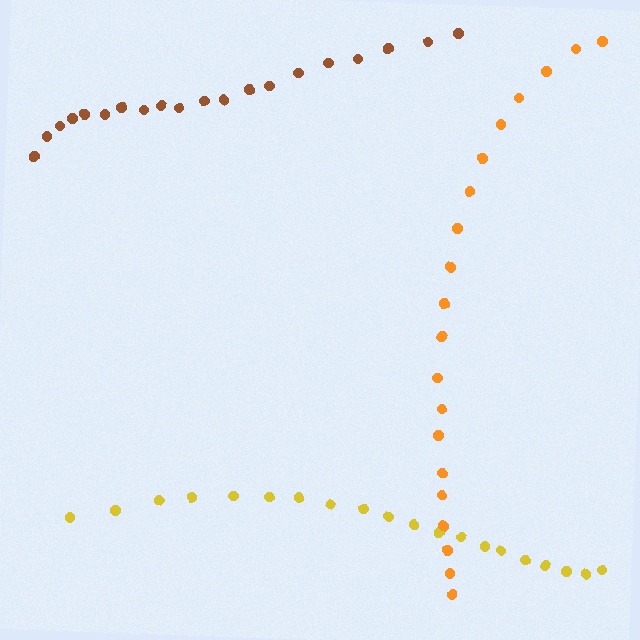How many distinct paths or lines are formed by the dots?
There are 3 distinct paths.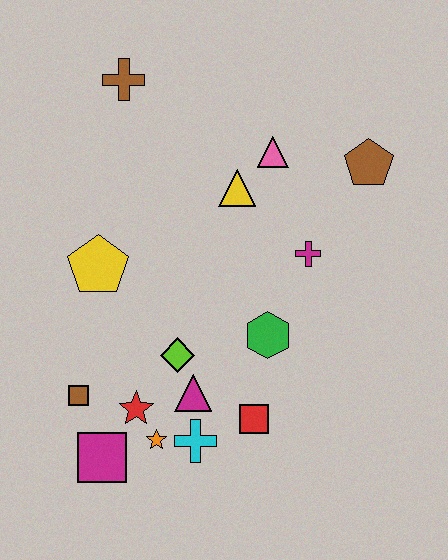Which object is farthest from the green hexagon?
The brown cross is farthest from the green hexagon.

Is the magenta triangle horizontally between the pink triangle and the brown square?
Yes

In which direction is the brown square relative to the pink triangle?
The brown square is below the pink triangle.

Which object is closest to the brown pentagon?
The pink triangle is closest to the brown pentagon.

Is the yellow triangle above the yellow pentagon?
Yes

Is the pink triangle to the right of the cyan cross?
Yes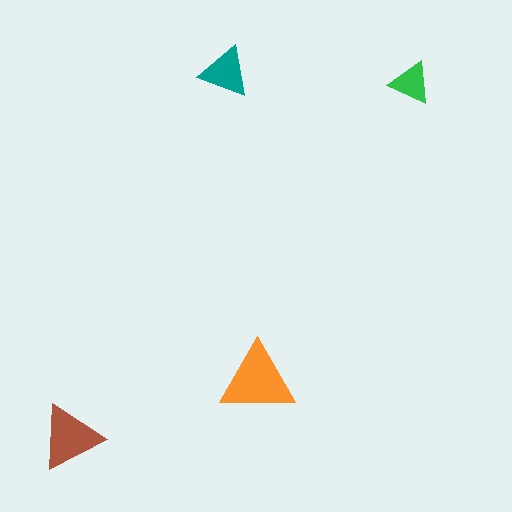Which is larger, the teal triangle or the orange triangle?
The orange one.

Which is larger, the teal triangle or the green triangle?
The teal one.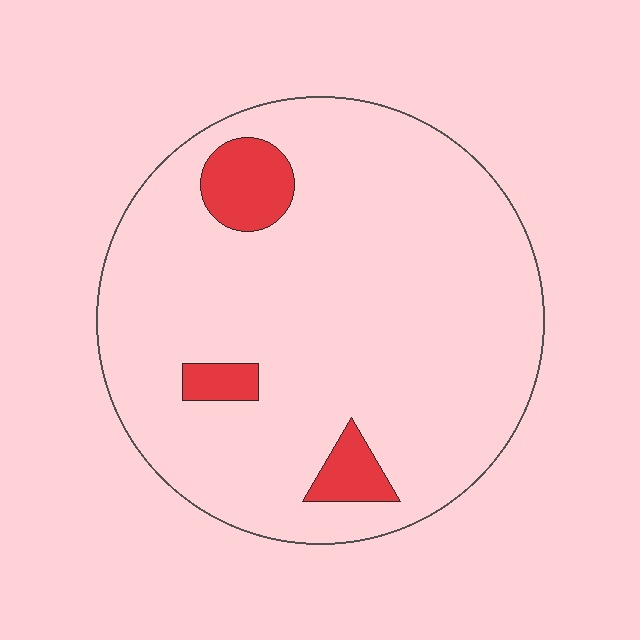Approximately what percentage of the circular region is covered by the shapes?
Approximately 10%.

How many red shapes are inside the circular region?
3.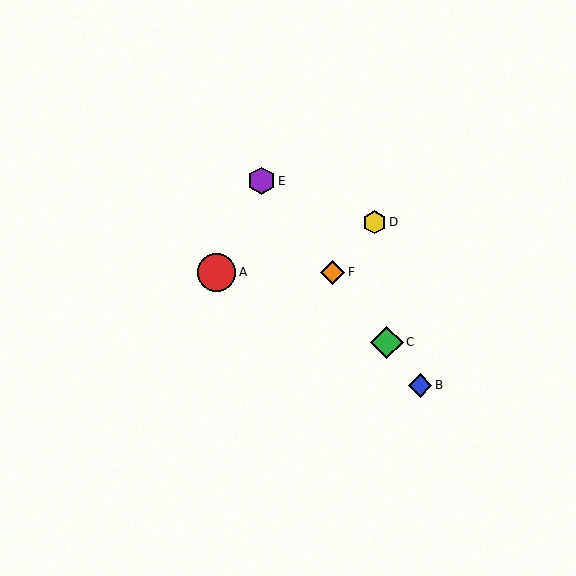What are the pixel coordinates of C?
Object C is at (387, 342).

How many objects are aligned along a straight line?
4 objects (B, C, E, F) are aligned along a straight line.